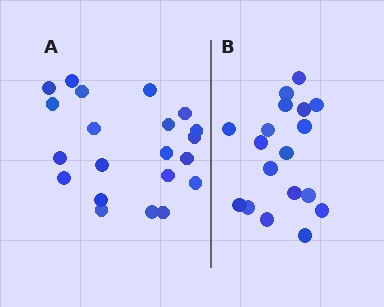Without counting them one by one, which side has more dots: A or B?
Region A (the left region) has more dots.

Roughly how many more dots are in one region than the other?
Region A has just a few more — roughly 2 or 3 more dots than region B.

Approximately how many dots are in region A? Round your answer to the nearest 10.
About 20 dots. (The exact count is 21, which rounds to 20.)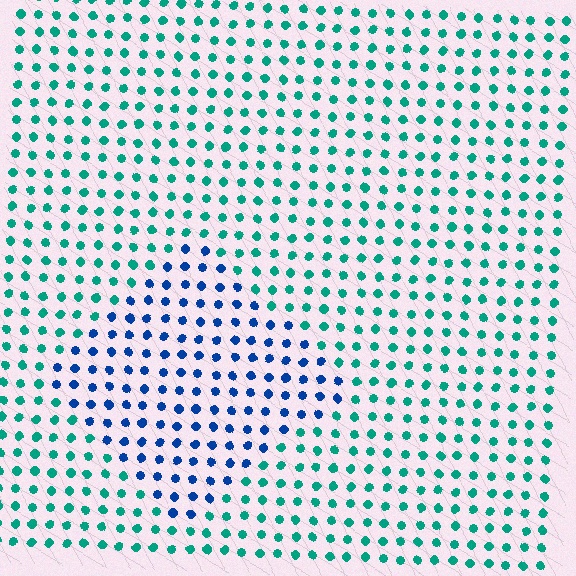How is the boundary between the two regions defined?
The boundary is defined purely by a slight shift in hue (about 49 degrees). Spacing, size, and orientation are identical on both sides.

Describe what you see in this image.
The image is filled with small teal elements in a uniform arrangement. A diamond-shaped region is visible where the elements are tinted to a slightly different hue, forming a subtle color boundary.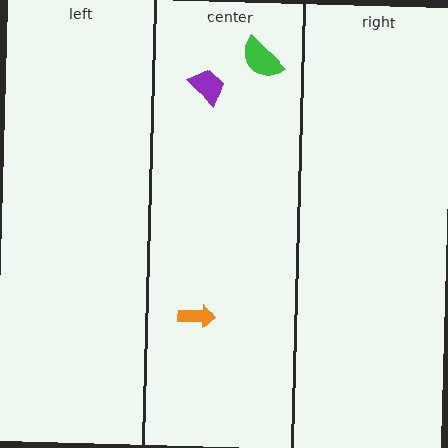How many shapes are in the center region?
3.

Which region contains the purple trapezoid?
The center region.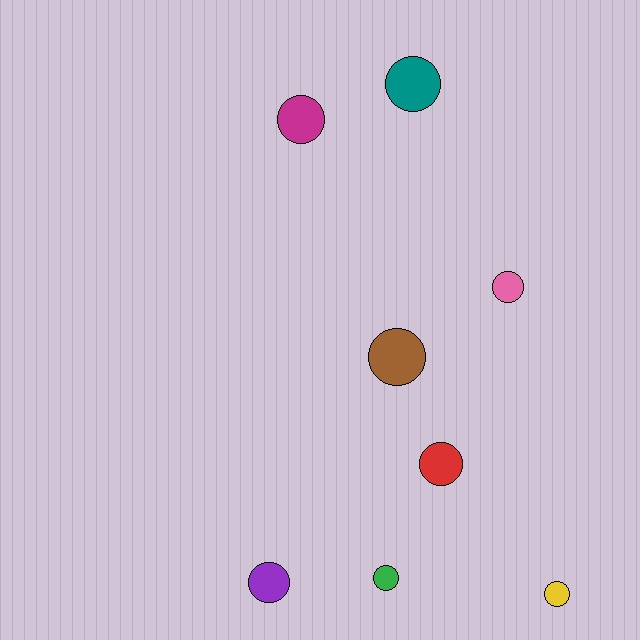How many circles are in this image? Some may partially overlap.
There are 8 circles.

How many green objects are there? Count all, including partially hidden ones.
There is 1 green object.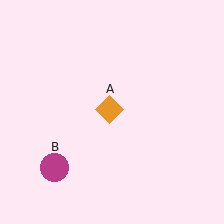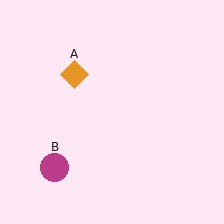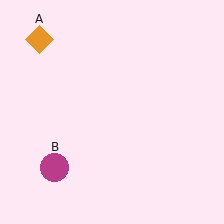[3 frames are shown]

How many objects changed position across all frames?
1 object changed position: orange diamond (object A).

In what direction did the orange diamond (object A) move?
The orange diamond (object A) moved up and to the left.